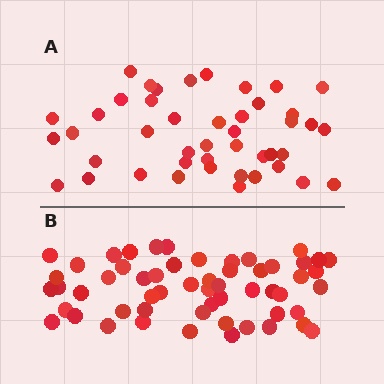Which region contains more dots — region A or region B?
Region B (the bottom region) has more dots.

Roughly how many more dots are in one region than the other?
Region B has roughly 12 or so more dots than region A.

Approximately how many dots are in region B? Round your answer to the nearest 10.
About 60 dots. (The exact count is 56, which rounds to 60.)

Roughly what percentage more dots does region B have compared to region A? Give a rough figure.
About 25% more.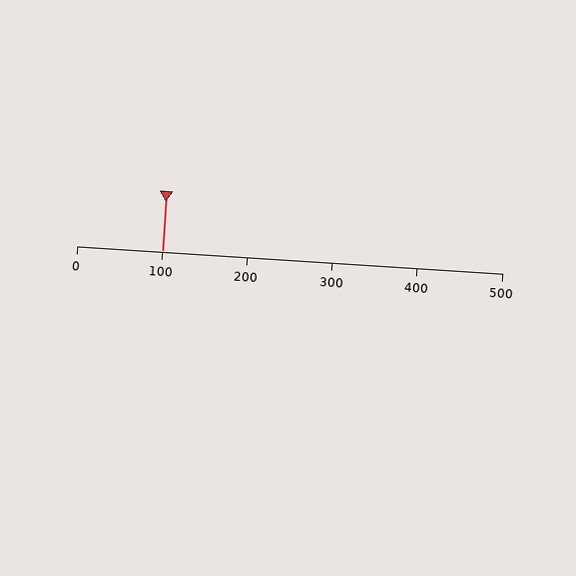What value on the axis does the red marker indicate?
The marker indicates approximately 100.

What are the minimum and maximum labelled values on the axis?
The axis runs from 0 to 500.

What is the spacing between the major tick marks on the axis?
The major ticks are spaced 100 apart.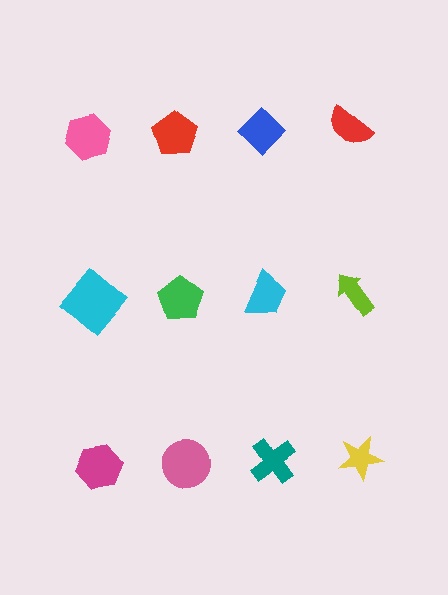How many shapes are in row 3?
4 shapes.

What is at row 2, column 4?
A lime arrow.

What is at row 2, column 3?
A cyan trapezoid.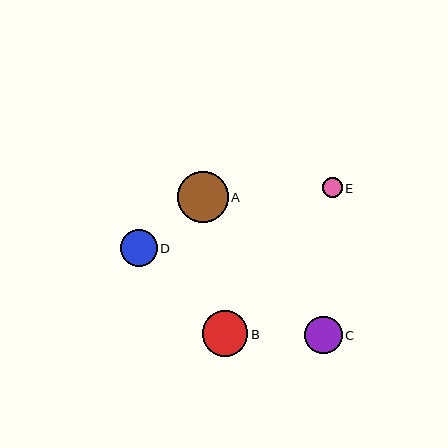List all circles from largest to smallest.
From largest to smallest: A, B, C, D, E.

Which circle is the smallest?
Circle E is the smallest with a size of approximately 20 pixels.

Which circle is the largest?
Circle A is the largest with a size of approximately 51 pixels.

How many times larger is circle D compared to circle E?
Circle D is approximately 1.8 times the size of circle E.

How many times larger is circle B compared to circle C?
Circle B is approximately 1.2 times the size of circle C.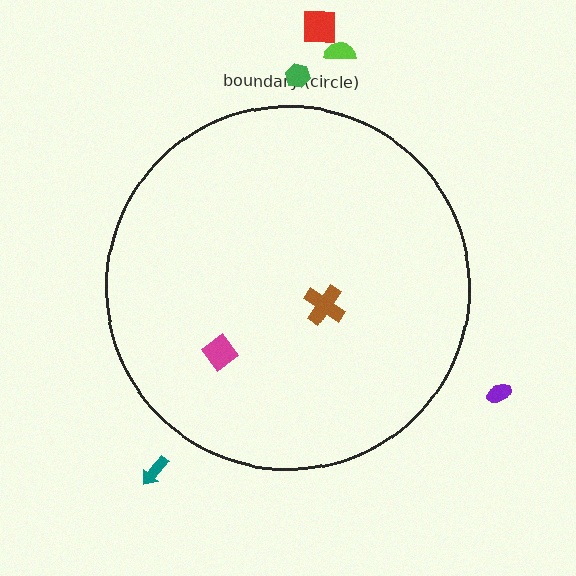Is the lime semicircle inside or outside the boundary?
Outside.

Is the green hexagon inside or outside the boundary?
Outside.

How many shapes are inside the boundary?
2 inside, 5 outside.